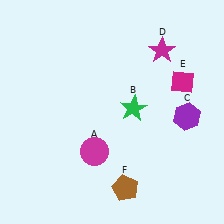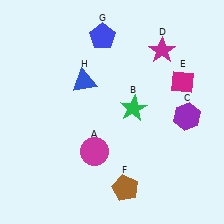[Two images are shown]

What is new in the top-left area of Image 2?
A blue triangle (H) was added in the top-left area of Image 2.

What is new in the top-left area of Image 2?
A blue pentagon (G) was added in the top-left area of Image 2.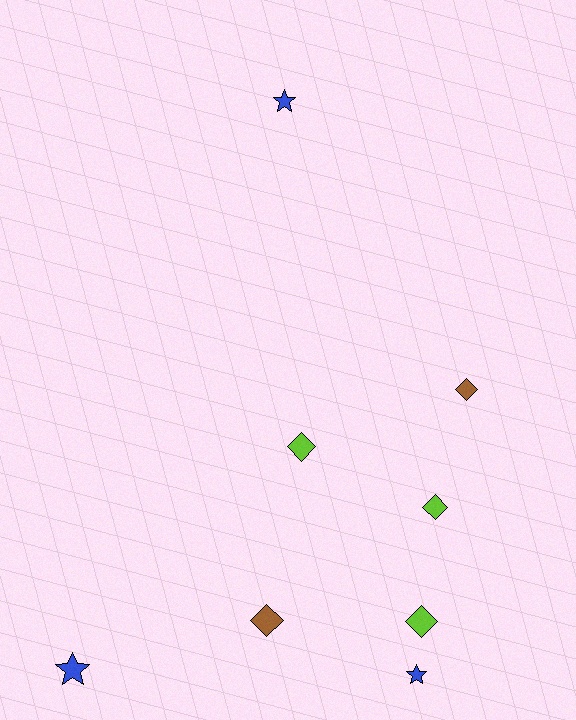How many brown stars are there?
There are no brown stars.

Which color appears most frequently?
Blue, with 3 objects.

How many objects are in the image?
There are 8 objects.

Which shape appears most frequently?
Diamond, with 5 objects.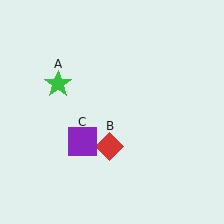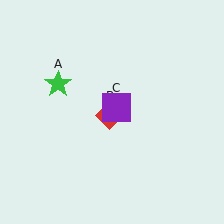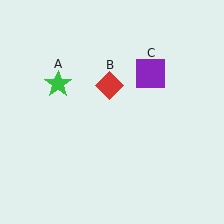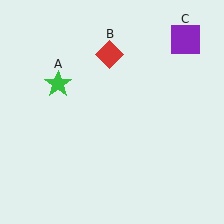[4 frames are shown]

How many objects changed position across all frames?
2 objects changed position: red diamond (object B), purple square (object C).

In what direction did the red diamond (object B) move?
The red diamond (object B) moved up.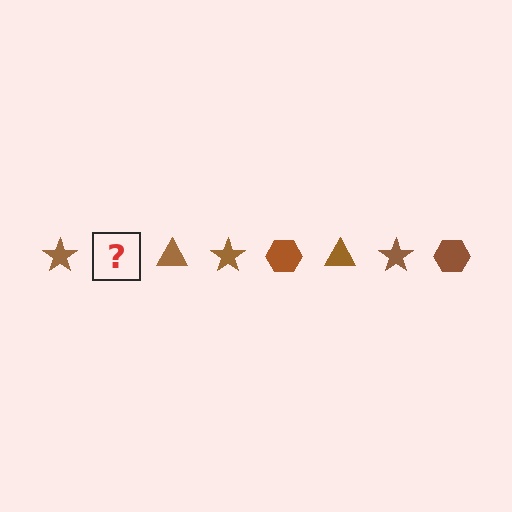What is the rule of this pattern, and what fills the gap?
The rule is that the pattern cycles through star, hexagon, triangle shapes in brown. The gap should be filled with a brown hexagon.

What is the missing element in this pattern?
The missing element is a brown hexagon.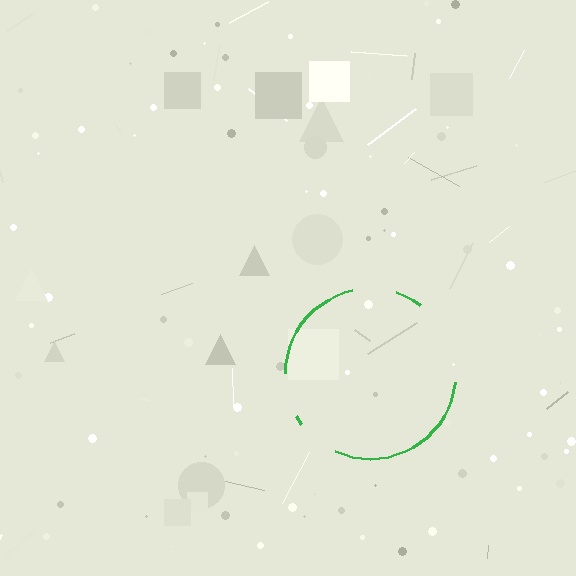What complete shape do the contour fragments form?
The contour fragments form a circle.